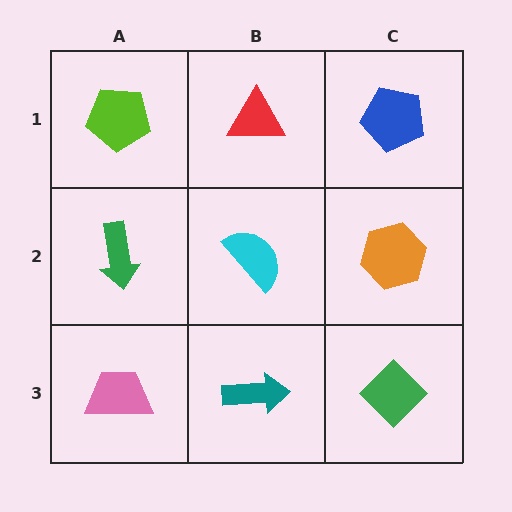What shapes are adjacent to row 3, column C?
An orange hexagon (row 2, column C), a teal arrow (row 3, column B).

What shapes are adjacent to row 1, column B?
A cyan semicircle (row 2, column B), a lime pentagon (row 1, column A), a blue pentagon (row 1, column C).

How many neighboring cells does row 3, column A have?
2.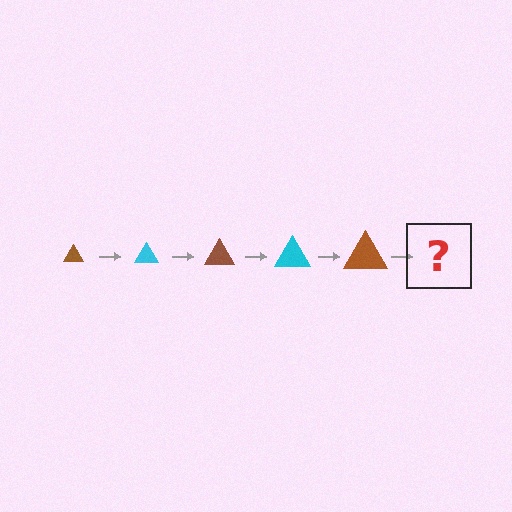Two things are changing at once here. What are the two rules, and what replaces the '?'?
The two rules are that the triangle grows larger each step and the color cycles through brown and cyan. The '?' should be a cyan triangle, larger than the previous one.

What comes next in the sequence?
The next element should be a cyan triangle, larger than the previous one.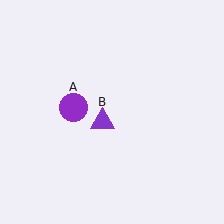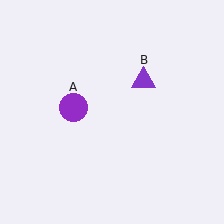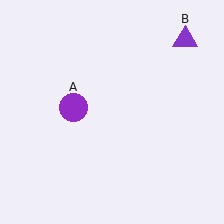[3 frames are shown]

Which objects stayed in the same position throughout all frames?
Purple circle (object A) remained stationary.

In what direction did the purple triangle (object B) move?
The purple triangle (object B) moved up and to the right.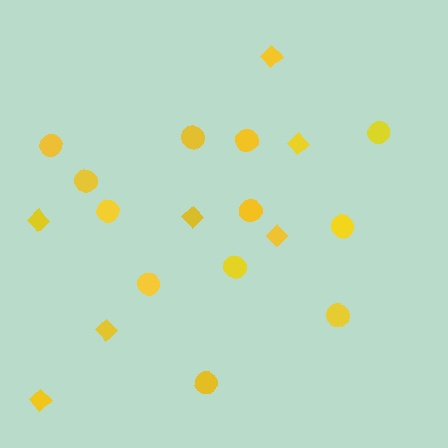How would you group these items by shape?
There are 2 groups: one group of circles (12) and one group of diamonds (7).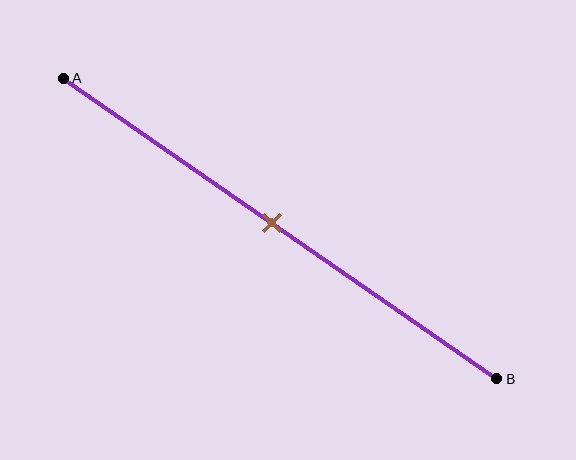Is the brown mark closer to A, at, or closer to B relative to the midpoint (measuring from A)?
The brown mark is approximately at the midpoint of segment AB.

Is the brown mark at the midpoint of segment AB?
Yes, the mark is approximately at the midpoint.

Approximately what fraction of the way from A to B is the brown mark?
The brown mark is approximately 50% of the way from A to B.